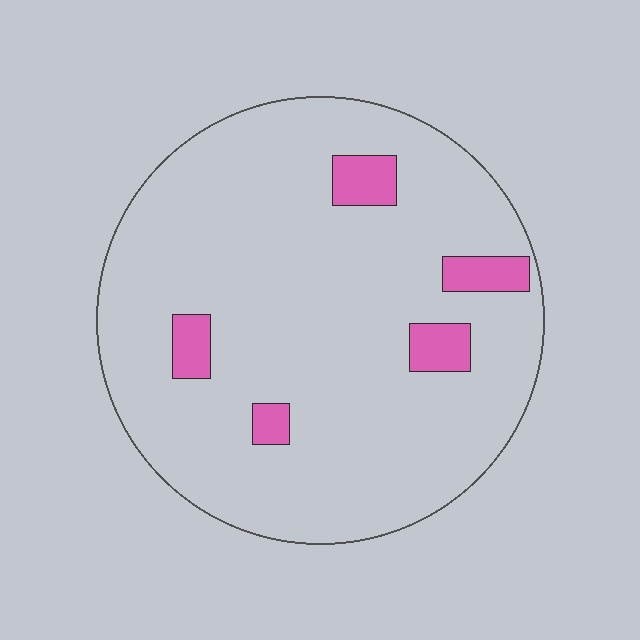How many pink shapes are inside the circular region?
5.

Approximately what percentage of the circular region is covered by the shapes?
Approximately 10%.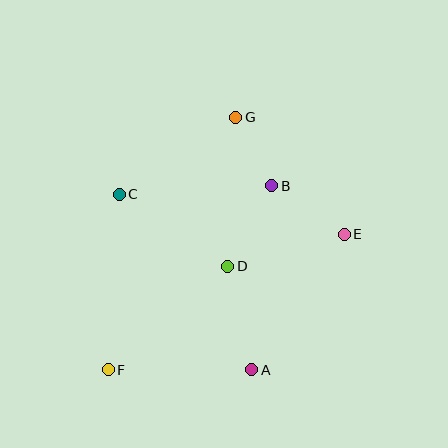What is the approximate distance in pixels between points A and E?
The distance between A and E is approximately 164 pixels.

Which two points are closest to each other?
Points B and G are closest to each other.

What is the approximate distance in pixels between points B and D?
The distance between B and D is approximately 92 pixels.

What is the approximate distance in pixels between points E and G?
The distance between E and G is approximately 160 pixels.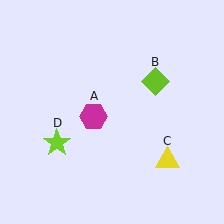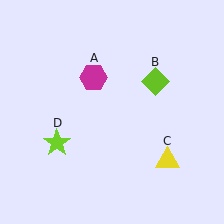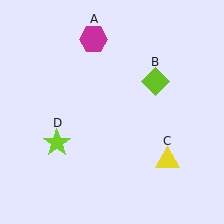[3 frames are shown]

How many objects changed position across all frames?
1 object changed position: magenta hexagon (object A).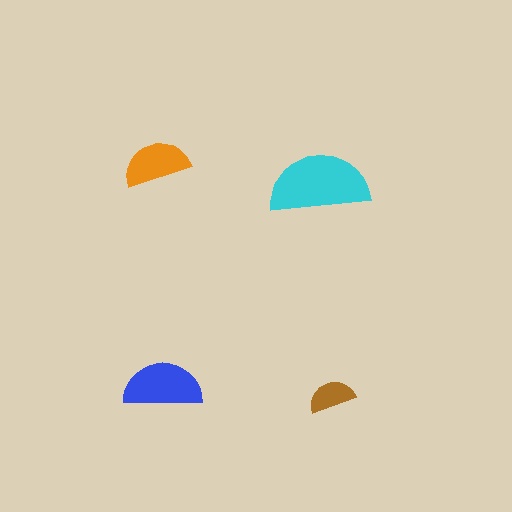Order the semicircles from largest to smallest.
the cyan one, the blue one, the orange one, the brown one.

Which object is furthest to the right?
The brown semicircle is rightmost.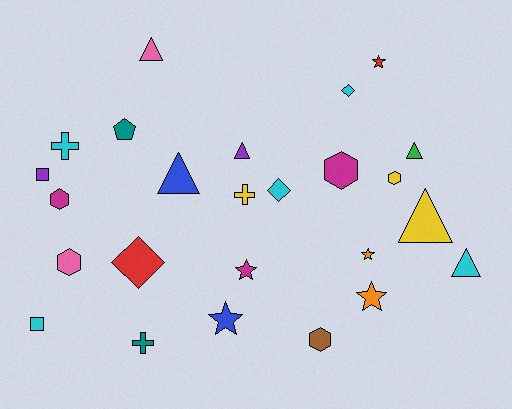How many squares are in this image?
There are 2 squares.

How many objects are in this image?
There are 25 objects.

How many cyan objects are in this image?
There are 5 cyan objects.